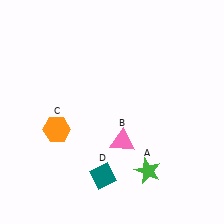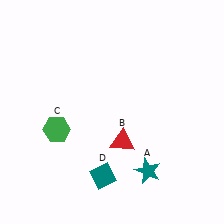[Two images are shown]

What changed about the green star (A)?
In Image 1, A is green. In Image 2, it changed to teal.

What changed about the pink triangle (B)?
In Image 1, B is pink. In Image 2, it changed to red.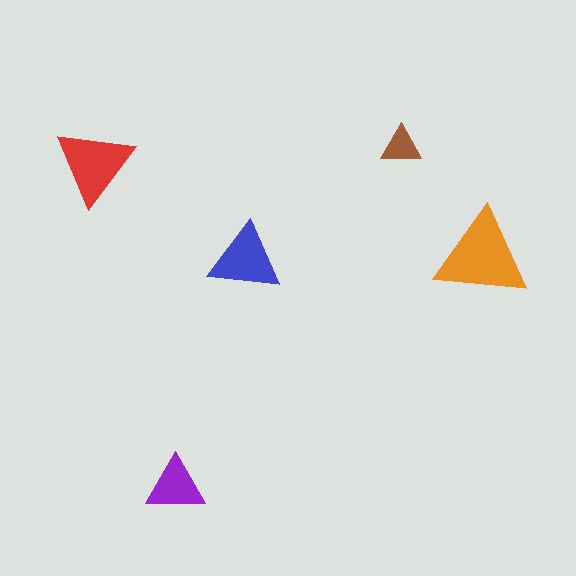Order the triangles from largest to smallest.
the orange one, the red one, the blue one, the purple one, the brown one.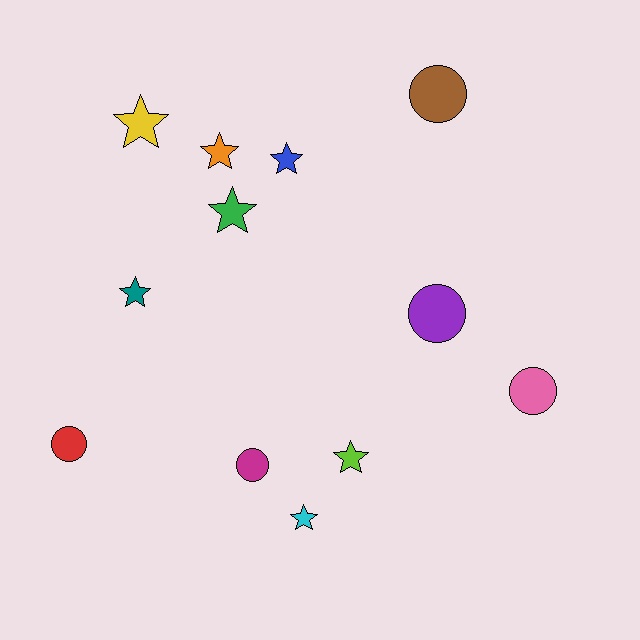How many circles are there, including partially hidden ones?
There are 5 circles.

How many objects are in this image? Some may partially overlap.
There are 12 objects.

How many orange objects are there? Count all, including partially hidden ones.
There is 1 orange object.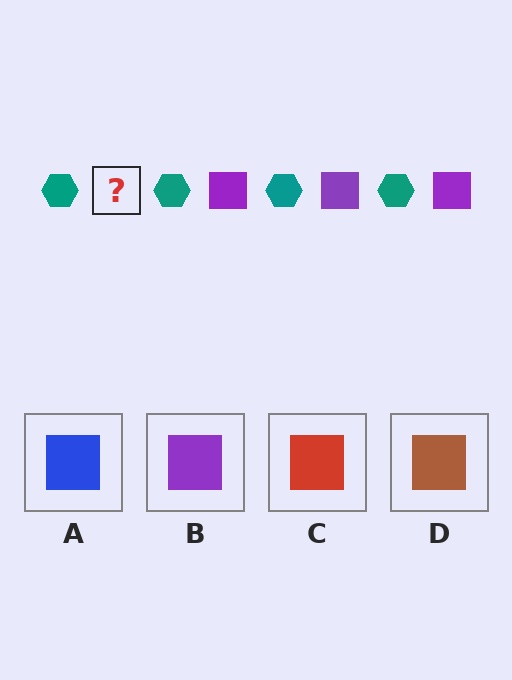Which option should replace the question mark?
Option B.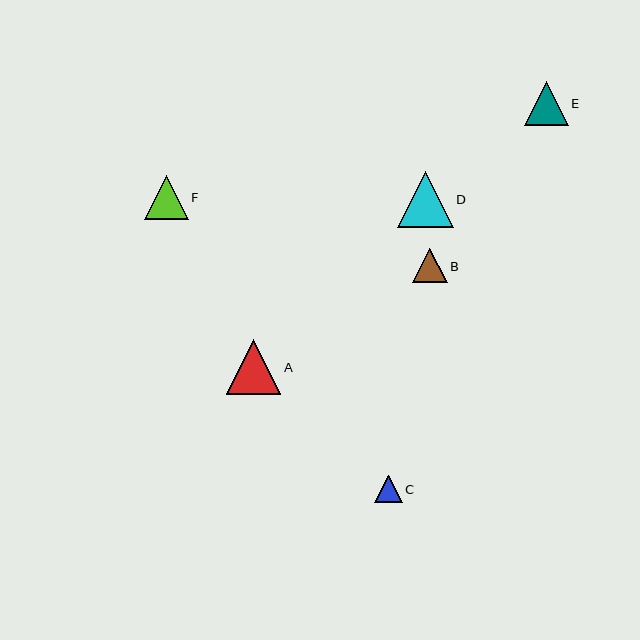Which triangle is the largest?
Triangle D is the largest with a size of approximately 56 pixels.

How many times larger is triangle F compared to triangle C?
Triangle F is approximately 1.6 times the size of triangle C.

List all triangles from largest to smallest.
From largest to smallest: D, A, F, E, B, C.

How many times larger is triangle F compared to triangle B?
Triangle F is approximately 1.3 times the size of triangle B.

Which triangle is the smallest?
Triangle C is the smallest with a size of approximately 28 pixels.